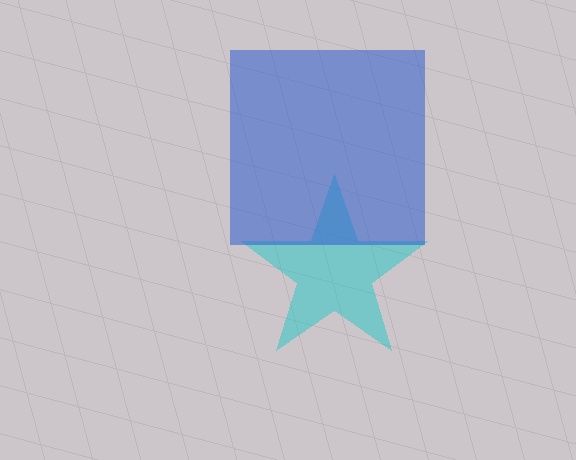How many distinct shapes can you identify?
There are 2 distinct shapes: a cyan star, a blue square.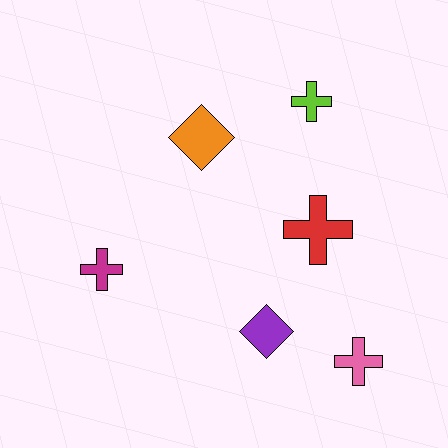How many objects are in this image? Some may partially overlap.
There are 6 objects.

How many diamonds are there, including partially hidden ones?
There are 2 diamonds.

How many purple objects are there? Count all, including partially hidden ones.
There is 1 purple object.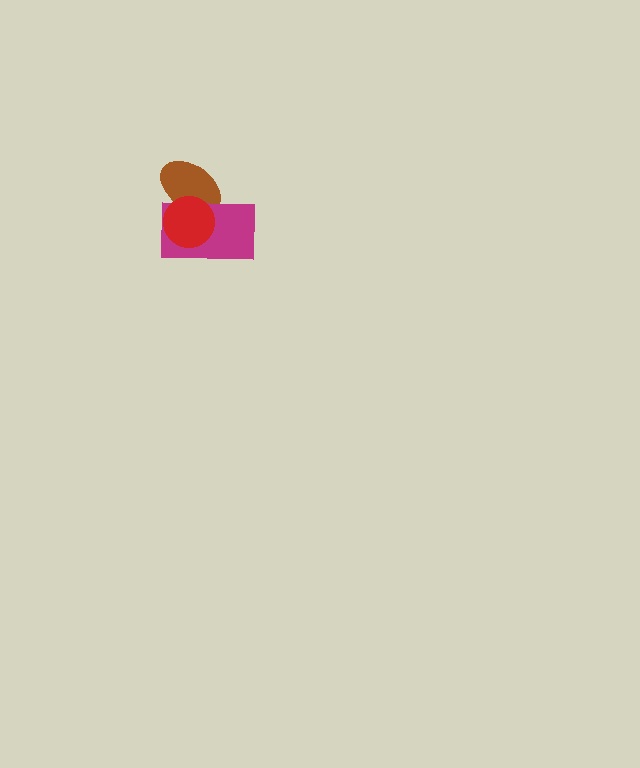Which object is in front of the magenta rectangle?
The red circle is in front of the magenta rectangle.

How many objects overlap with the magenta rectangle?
2 objects overlap with the magenta rectangle.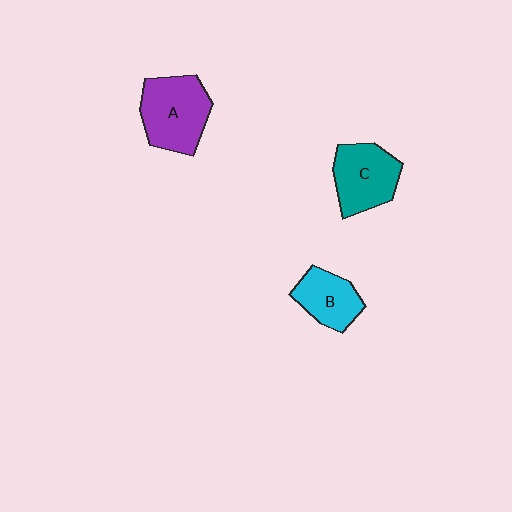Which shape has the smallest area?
Shape B (cyan).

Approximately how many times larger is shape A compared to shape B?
Approximately 1.5 times.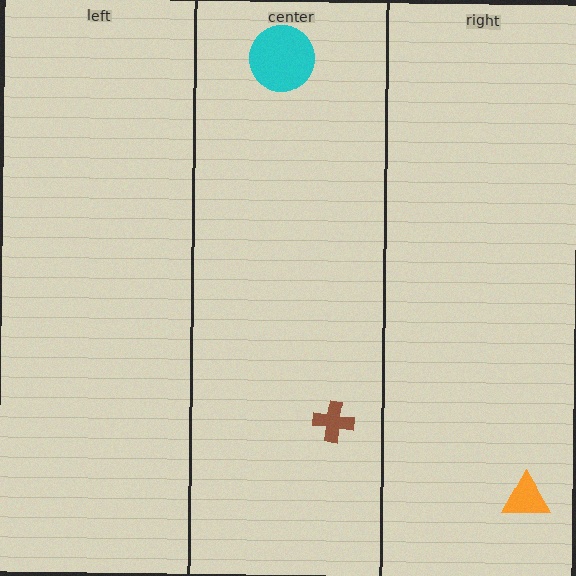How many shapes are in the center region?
2.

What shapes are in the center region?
The cyan circle, the brown cross.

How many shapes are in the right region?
1.